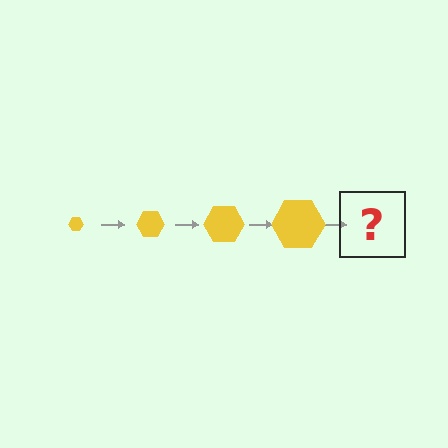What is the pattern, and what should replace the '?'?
The pattern is that the hexagon gets progressively larger each step. The '?' should be a yellow hexagon, larger than the previous one.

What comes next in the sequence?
The next element should be a yellow hexagon, larger than the previous one.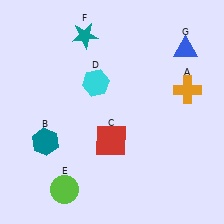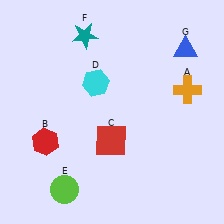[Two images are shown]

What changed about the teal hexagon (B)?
In Image 1, B is teal. In Image 2, it changed to red.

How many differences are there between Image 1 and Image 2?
There is 1 difference between the two images.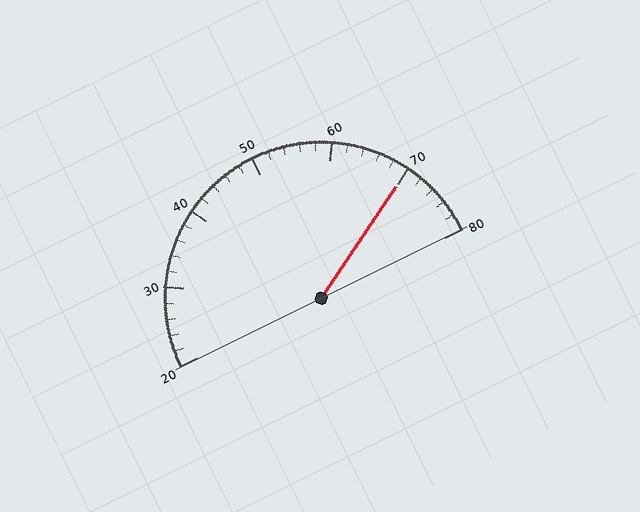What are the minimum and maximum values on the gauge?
The gauge ranges from 20 to 80.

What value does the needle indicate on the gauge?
The needle indicates approximately 70.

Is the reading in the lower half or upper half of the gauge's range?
The reading is in the upper half of the range (20 to 80).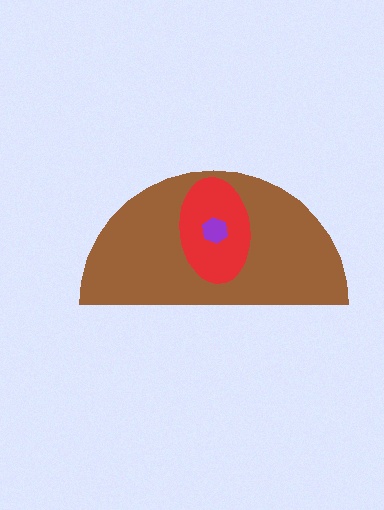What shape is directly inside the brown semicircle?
The red ellipse.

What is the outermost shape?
The brown semicircle.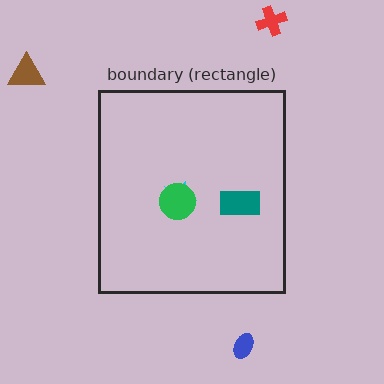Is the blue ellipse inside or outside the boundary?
Outside.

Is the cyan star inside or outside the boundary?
Inside.